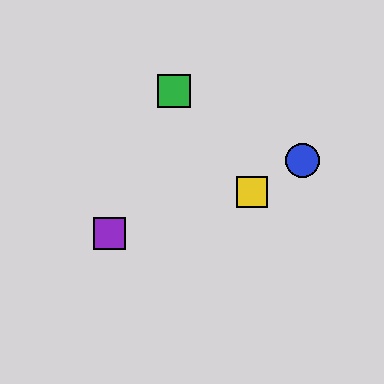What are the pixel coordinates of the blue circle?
The blue circle is at (302, 160).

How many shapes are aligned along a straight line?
3 shapes (the red circle, the blue circle, the yellow square) are aligned along a straight line.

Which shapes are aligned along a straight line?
The red circle, the blue circle, the yellow square are aligned along a straight line.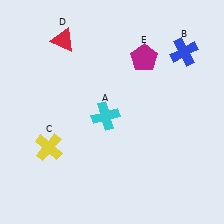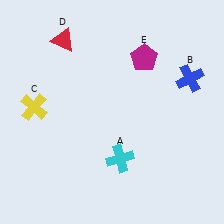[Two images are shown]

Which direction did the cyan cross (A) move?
The cyan cross (A) moved down.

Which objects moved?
The objects that moved are: the cyan cross (A), the blue cross (B), the yellow cross (C).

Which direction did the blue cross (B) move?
The blue cross (B) moved down.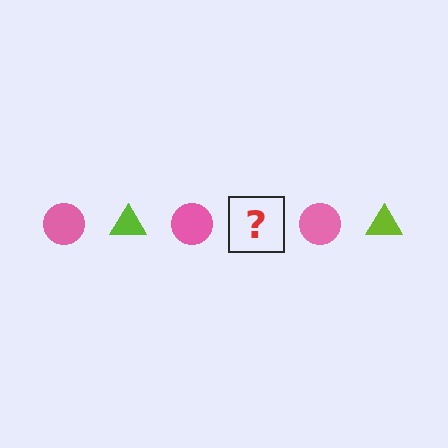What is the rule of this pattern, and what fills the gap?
The rule is that the pattern alternates between pink circle and lime triangle. The gap should be filled with a lime triangle.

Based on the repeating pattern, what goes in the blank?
The blank should be a lime triangle.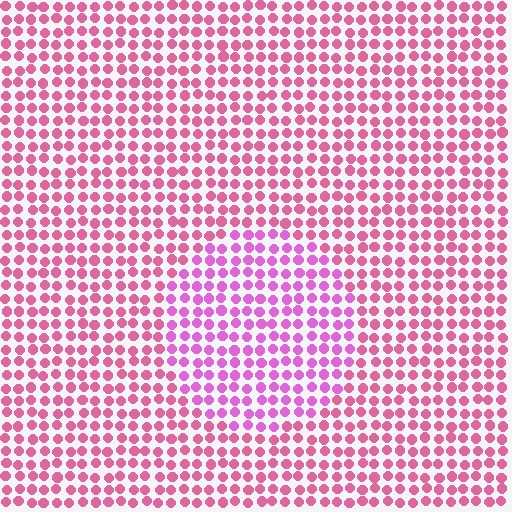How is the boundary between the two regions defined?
The boundary is defined purely by a slight shift in hue (about 28 degrees). Spacing, size, and orientation are identical on both sides.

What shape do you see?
I see a circle.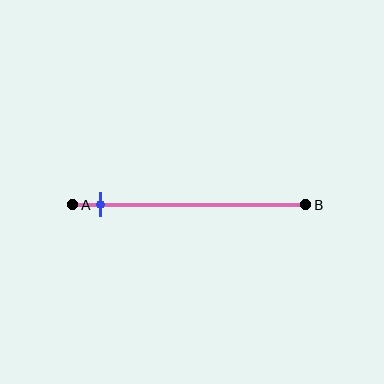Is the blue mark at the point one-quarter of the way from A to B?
No, the mark is at about 10% from A, not at the 25% one-quarter point.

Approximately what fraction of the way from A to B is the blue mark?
The blue mark is approximately 10% of the way from A to B.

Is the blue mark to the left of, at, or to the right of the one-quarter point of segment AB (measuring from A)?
The blue mark is to the left of the one-quarter point of segment AB.